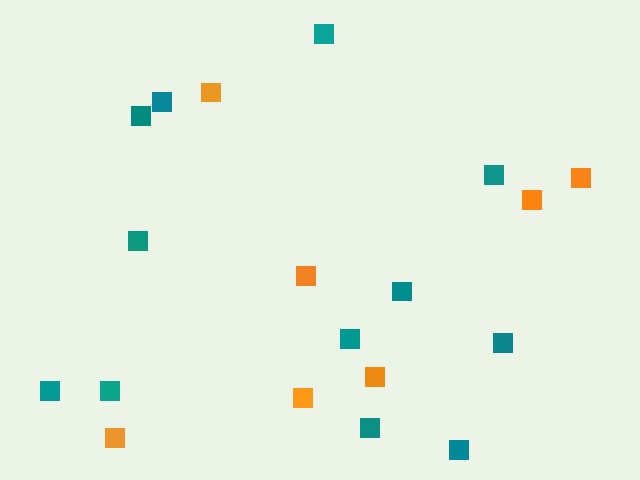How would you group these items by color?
There are 2 groups: one group of teal squares (12) and one group of orange squares (7).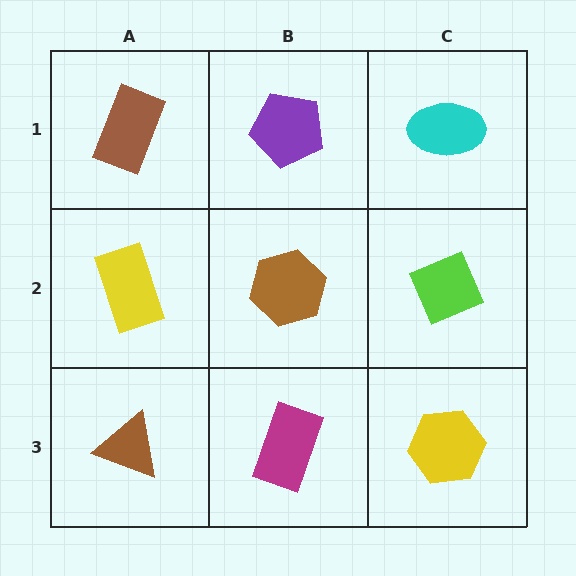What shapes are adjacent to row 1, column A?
A yellow rectangle (row 2, column A), a purple pentagon (row 1, column B).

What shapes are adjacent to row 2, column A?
A brown rectangle (row 1, column A), a brown triangle (row 3, column A), a brown hexagon (row 2, column B).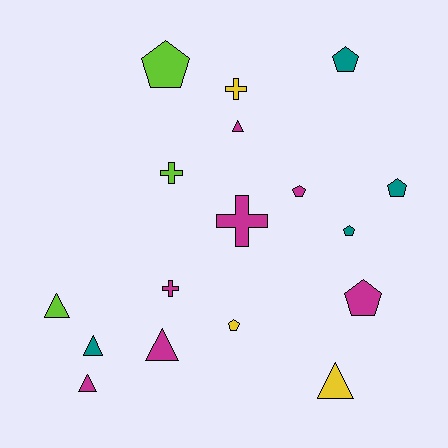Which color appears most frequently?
Magenta, with 7 objects.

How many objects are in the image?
There are 17 objects.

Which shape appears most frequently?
Pentagon, with 7 objects.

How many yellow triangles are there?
There is 1 yellow triangle.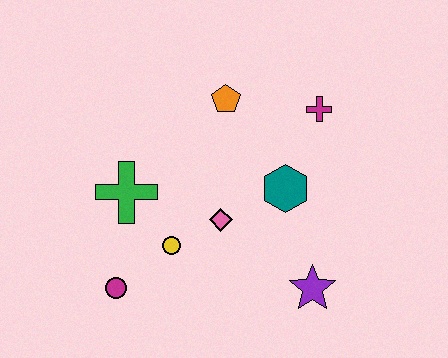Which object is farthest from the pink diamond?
The magenta cross is farthest from the pink diamond.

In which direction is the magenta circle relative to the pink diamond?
The magenta circle is to the left of the pink diamond.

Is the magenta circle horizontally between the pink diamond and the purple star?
No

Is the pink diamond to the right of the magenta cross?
No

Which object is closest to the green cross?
The yellow circle is closest to the green cross.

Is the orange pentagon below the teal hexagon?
No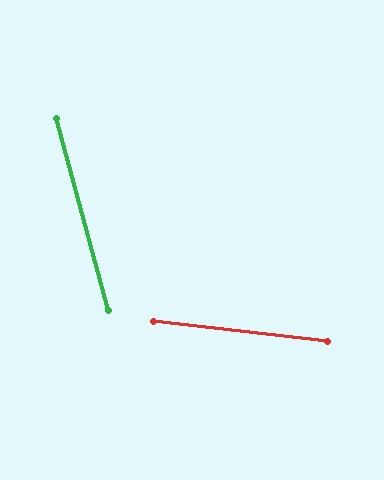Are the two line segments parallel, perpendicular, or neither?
Neither parallel nor perpendicular — they differ by about 68°.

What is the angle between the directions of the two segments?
Approximately 68 degrees.